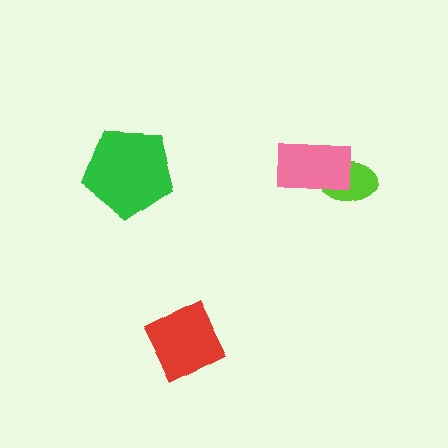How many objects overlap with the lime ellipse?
1 object overlaps with the lime ellipse.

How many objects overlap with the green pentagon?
0 objects overlap with the green pentagon.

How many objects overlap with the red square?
0 objects overlap with the red square.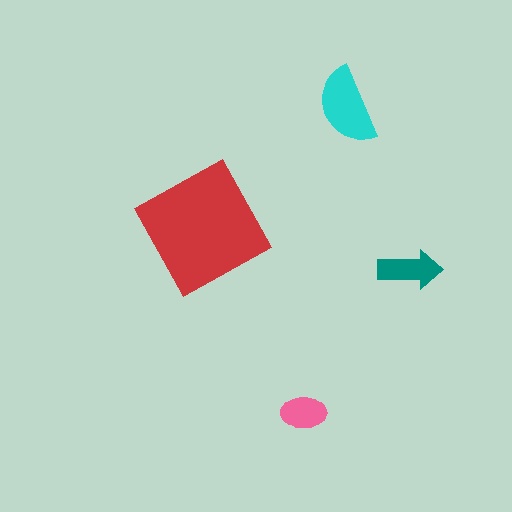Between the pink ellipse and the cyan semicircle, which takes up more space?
The cyan semicircle.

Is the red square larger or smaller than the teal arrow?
Larger.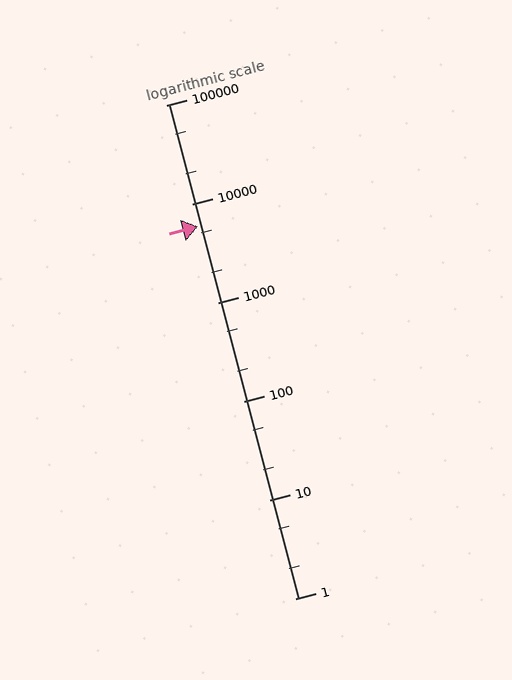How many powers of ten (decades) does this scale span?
The scale spans 5 decades, from 1 to 100000.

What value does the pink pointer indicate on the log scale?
The pointer indicates approximately 5900.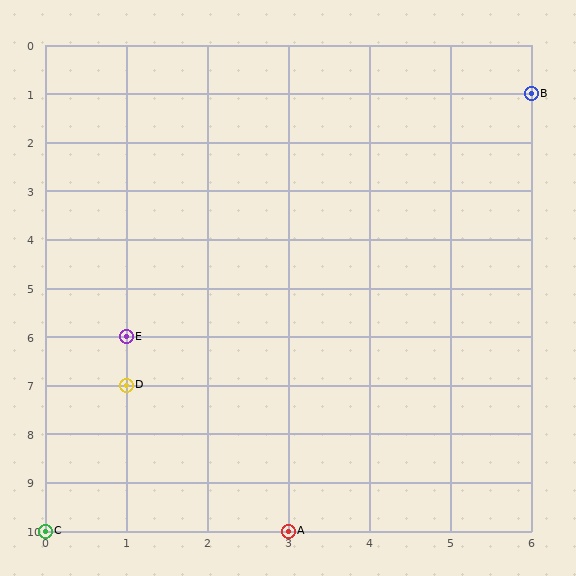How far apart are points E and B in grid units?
Points E and B are 5 columns and 5 rows apart (about 7.1 grid units diagonally).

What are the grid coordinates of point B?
Point B is at grid coordinates (6, 1).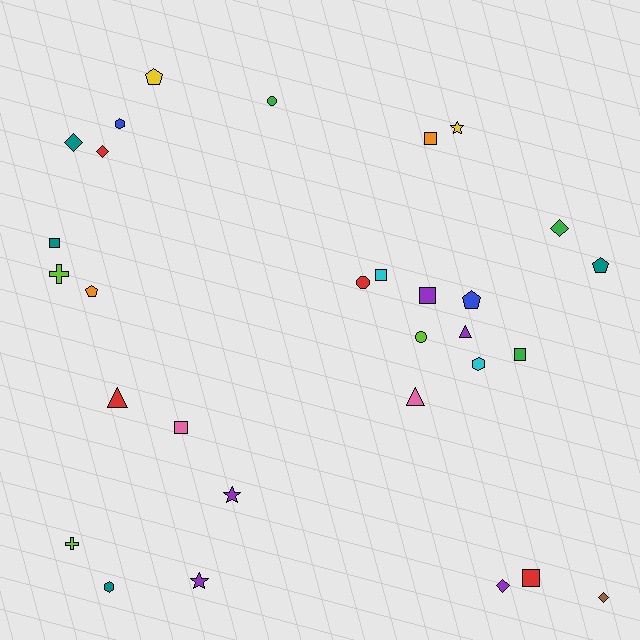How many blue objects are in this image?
There are 2 blue objects.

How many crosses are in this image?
There are 2 crosses.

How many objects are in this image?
There are 30 objects.